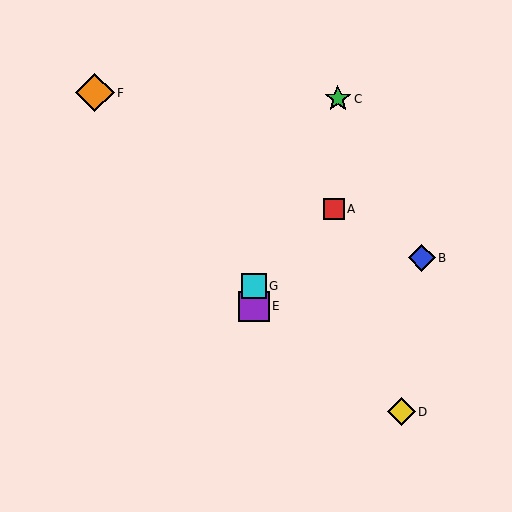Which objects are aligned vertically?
Objects E, G are aligned vertically.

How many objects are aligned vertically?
2 objects (E, G) are aligned vertically.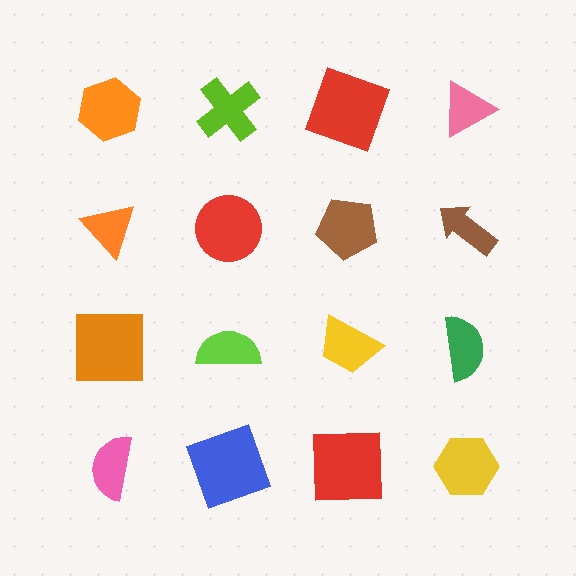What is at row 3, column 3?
A yellow trapezoid.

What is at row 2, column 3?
A brown pentagon.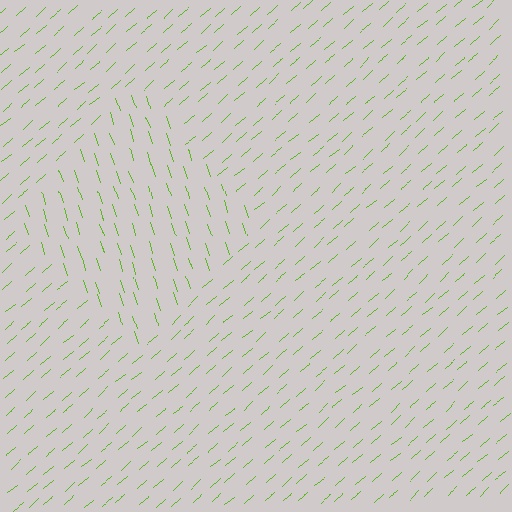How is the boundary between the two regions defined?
The boundary is defined purely by a change in line orientation (approximately 67 degrees difference). All lines are the same color and thickness.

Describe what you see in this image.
The image is filled with small lime line segments. A diamond region in the image has lines oriented differently from the surrounding lines, creating a visible texture boundary.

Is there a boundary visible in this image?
Yes, there is a texture boundary formed by a change in line orientation.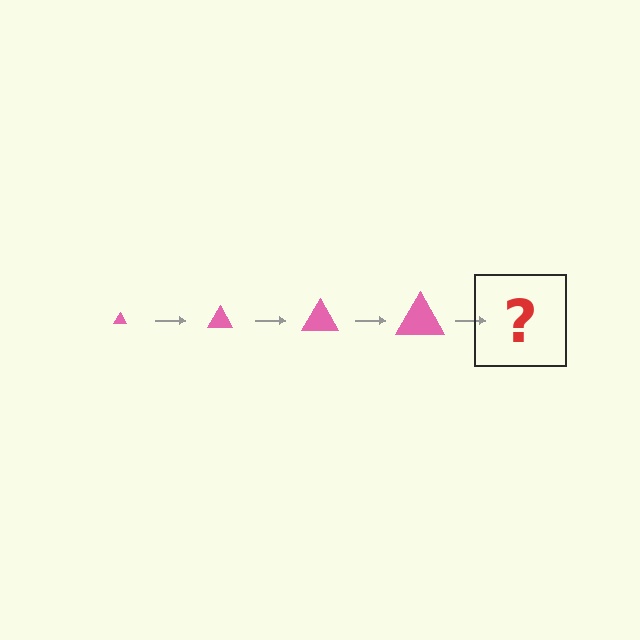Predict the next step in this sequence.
The next step is a pink triangle, larger than the previous one.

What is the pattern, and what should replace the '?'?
The pattern is that the triangle gets progressively larger each step. The '?' should be a pink triangle, larger than the previous one.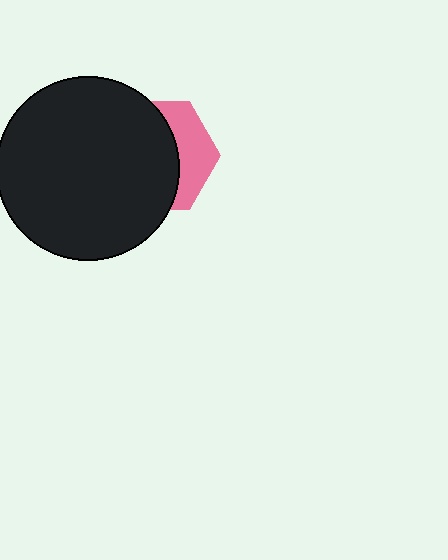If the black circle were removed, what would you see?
You would see the complete pink hexagon.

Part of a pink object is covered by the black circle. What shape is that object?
It is a hexagon.